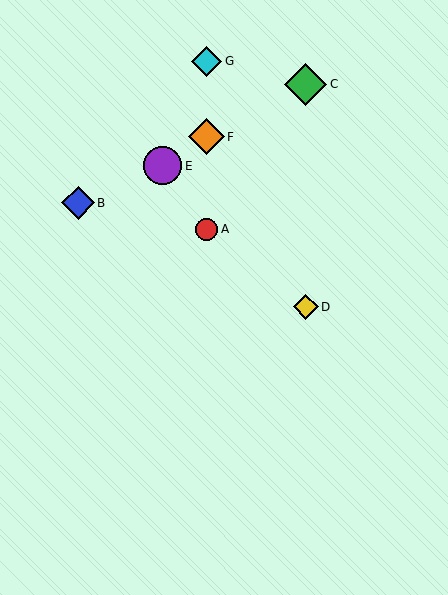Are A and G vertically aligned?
Yes, both are at x≈207.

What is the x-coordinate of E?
Object E is at x≈163.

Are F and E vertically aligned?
No, F is at x≈207 and E is at x≈163.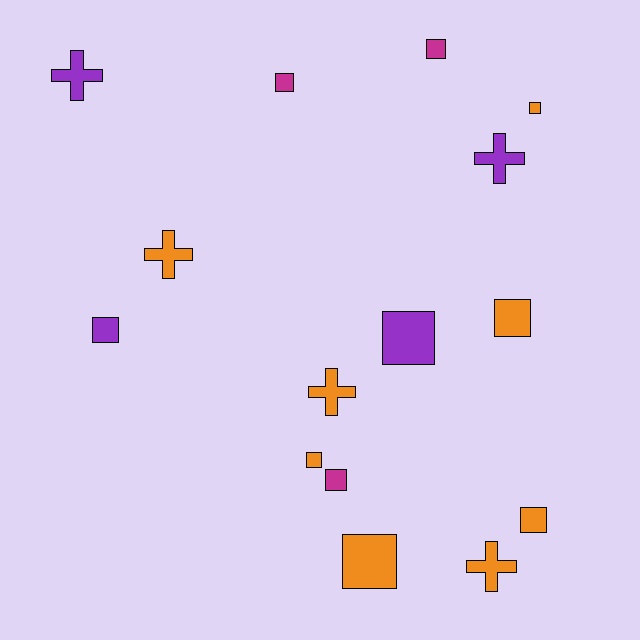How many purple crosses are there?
There are 2 purple crosses.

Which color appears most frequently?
Orange, with 8 objects.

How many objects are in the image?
There are 15 objects.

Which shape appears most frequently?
Square, with 10 objects.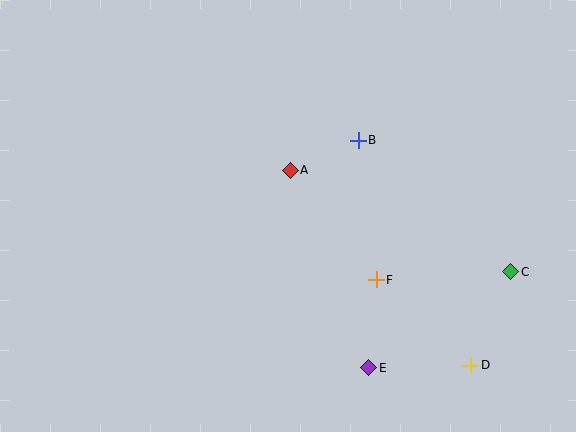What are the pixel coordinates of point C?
Point C is at (511, 272).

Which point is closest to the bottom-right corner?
Point D is closest to the bottom-right corner.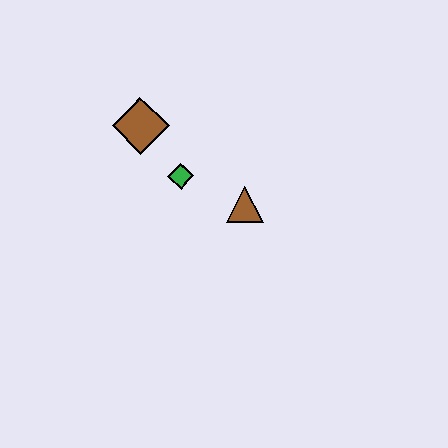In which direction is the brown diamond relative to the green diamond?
The brown diamond is above the green diamond.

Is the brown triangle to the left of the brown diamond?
No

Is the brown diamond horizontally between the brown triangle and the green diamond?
No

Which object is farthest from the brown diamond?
The brown triangle is farthest from the brown diamond.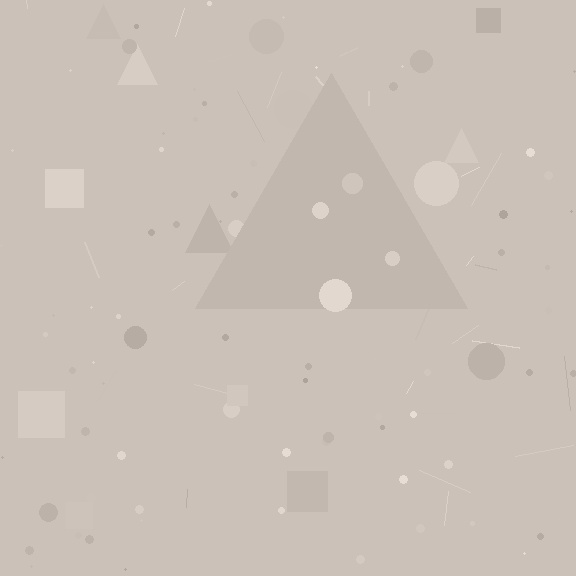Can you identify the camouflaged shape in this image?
The camouflaged shape is a triangle.